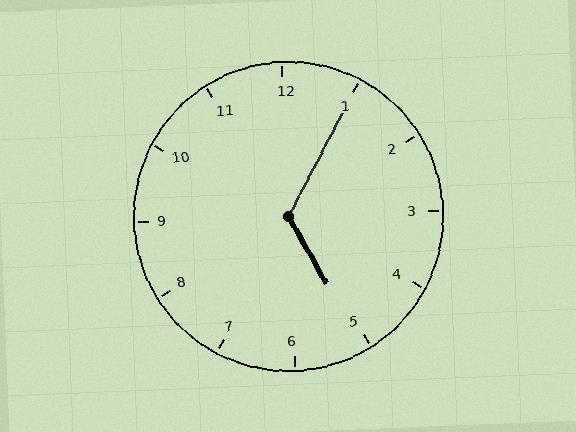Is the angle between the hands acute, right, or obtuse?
It is obtuse.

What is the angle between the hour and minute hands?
Approximately 122 degrees.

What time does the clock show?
5:05.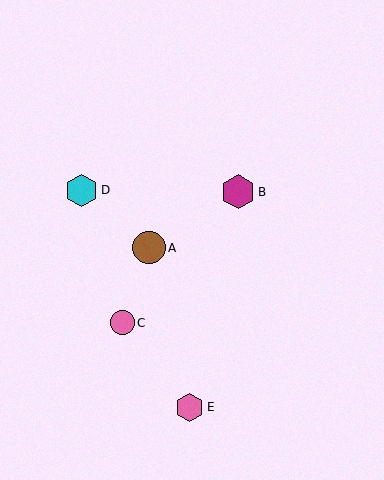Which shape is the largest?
The magenta hexagon (labeled B) is the largest.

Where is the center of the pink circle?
The center of the pink circle is at (122, 323).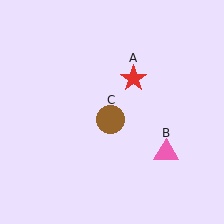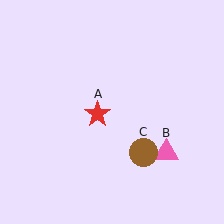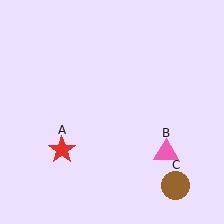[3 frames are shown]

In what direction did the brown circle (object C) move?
The brown circle (object C) moved down and to the right.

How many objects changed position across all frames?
2 objects changed position: red star (object A), brown circle (object C).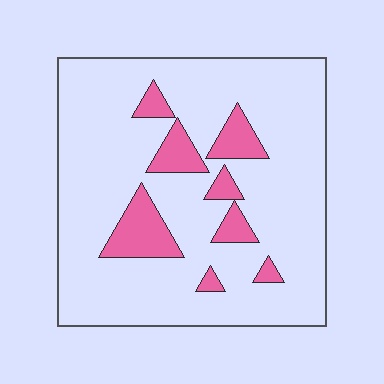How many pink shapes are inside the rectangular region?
8.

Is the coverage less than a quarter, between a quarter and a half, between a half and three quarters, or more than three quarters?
Less than a quarter.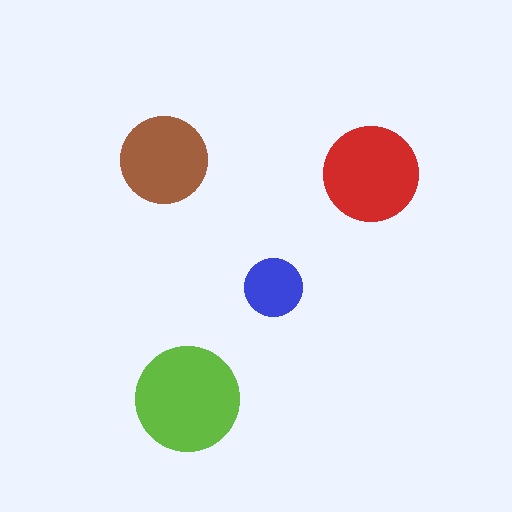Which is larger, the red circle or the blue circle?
The red one.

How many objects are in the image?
There are 4 objects in the image.